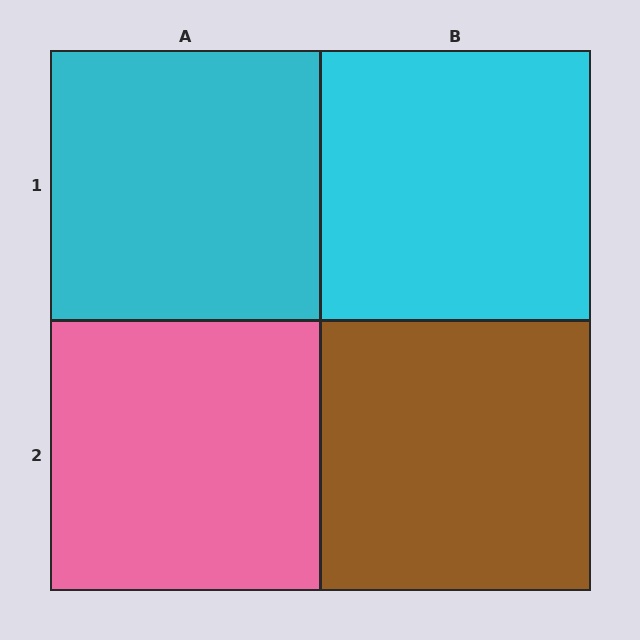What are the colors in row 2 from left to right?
Pink, brown.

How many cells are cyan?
2 cells are cyan.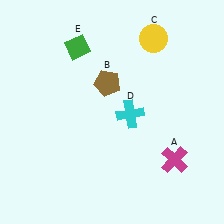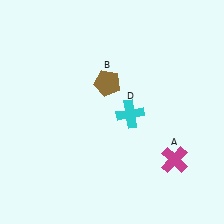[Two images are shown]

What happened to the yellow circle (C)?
The yellow circle (C) was removed in Image 2. It was in the top-right area of Image 1.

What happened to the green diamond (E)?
The green diamond (E) was removed in Image 2. It was in the top-left area of Image 1.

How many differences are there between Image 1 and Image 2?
There are 2 differences between the two images.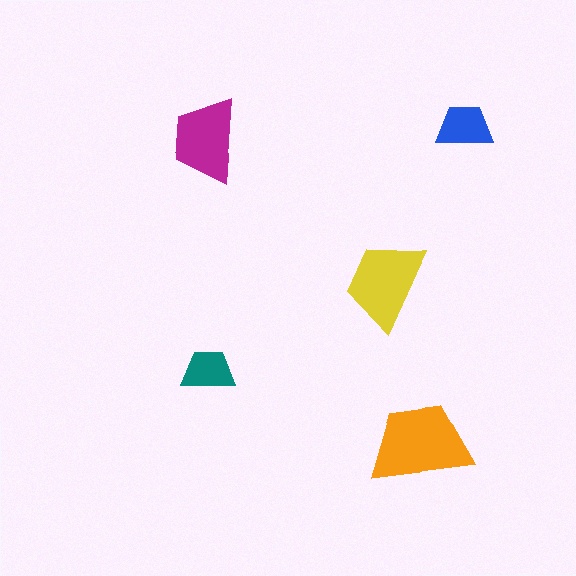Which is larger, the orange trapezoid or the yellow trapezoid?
The orange one.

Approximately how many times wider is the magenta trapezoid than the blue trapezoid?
About 1.5 times wider.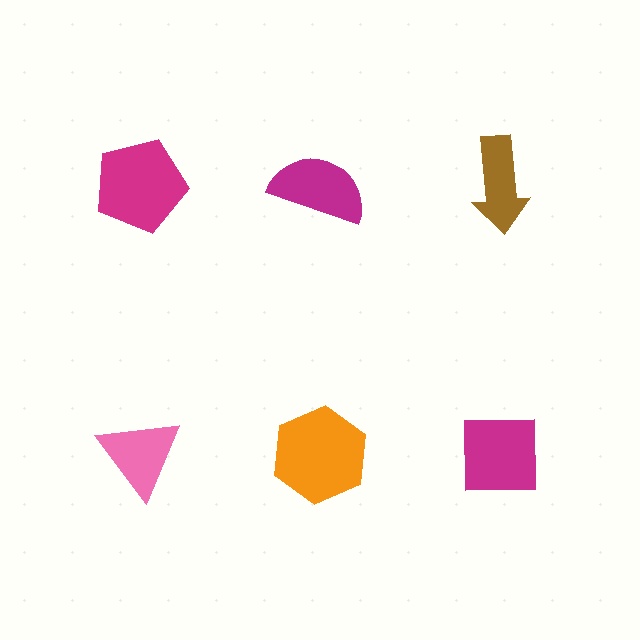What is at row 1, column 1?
A magenta pentagon.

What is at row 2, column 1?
A pink triangle.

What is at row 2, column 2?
An orange hexagon.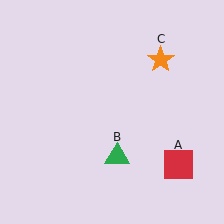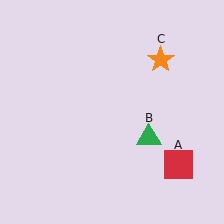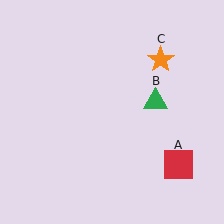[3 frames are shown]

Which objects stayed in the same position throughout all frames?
Red square (object A) and orange star (object C) remained stationary.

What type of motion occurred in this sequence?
The green triangle (object B) rotated counterclockwise around the center of the scene.